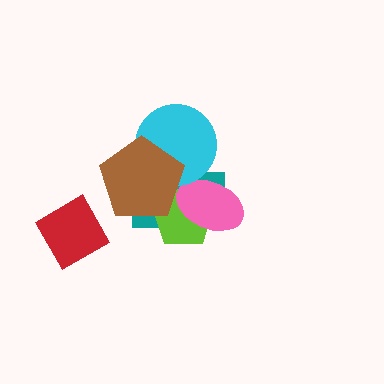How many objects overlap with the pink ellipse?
2 objects overlap with the pink ellipse.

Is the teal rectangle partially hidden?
Yes, it is partially covered by another shape.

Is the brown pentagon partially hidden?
No, no other shape covers it.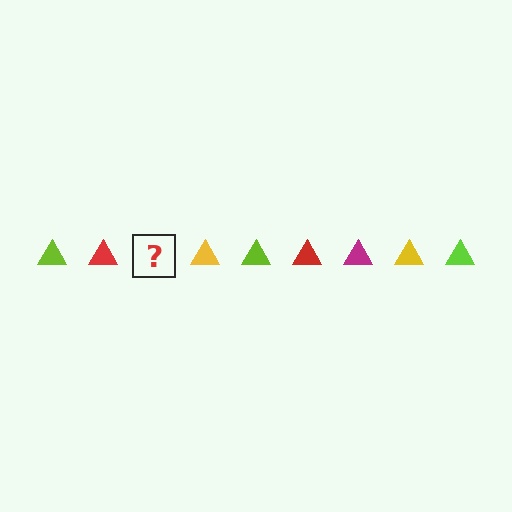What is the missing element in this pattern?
The missing element is a magenta triangle.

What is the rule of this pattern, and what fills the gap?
The rule is that the pattern cycles through lime, red, magenta, yellow triangles. The gap should be filled with a magenta triangle.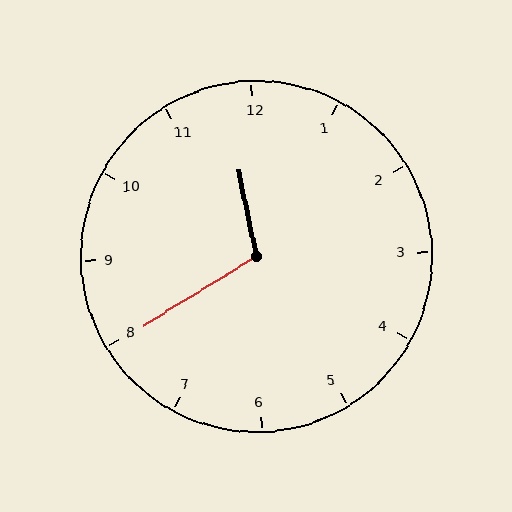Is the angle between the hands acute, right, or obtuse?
It is obtuse.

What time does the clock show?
11:40.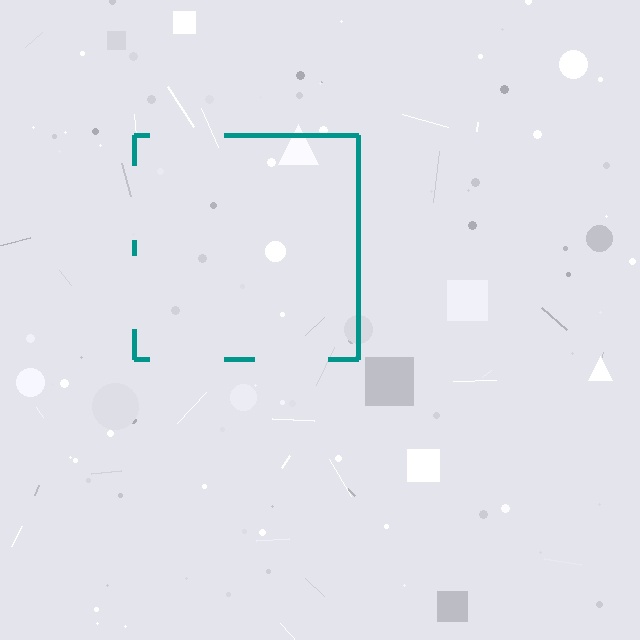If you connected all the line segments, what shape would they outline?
They would outline a square.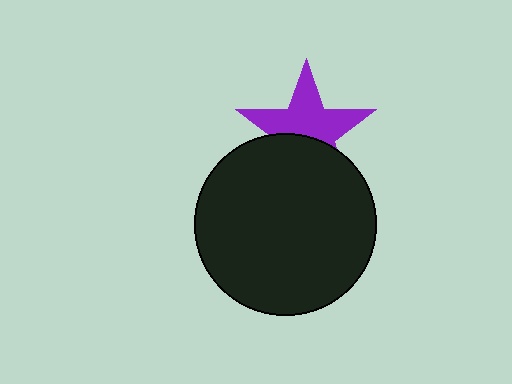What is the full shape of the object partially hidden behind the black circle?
The partially hidden object is a purple star.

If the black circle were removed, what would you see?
You would see the complete purple star.